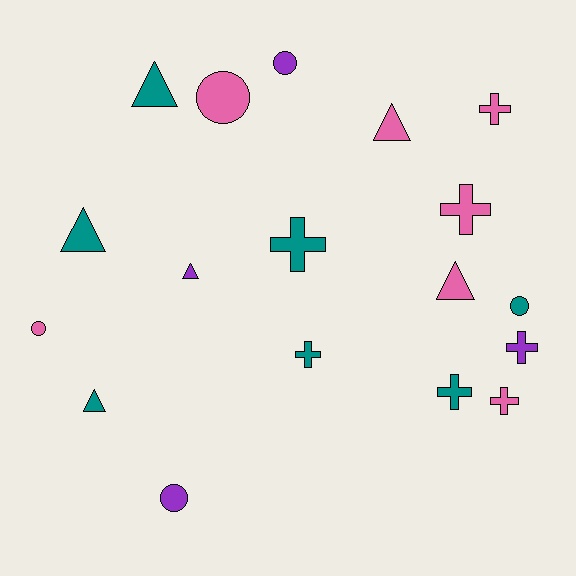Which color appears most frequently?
Teal, with 7 objects.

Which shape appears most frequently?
Cross, with 7 objects.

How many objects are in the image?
There are 18 objects.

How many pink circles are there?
There are 2 pink circles.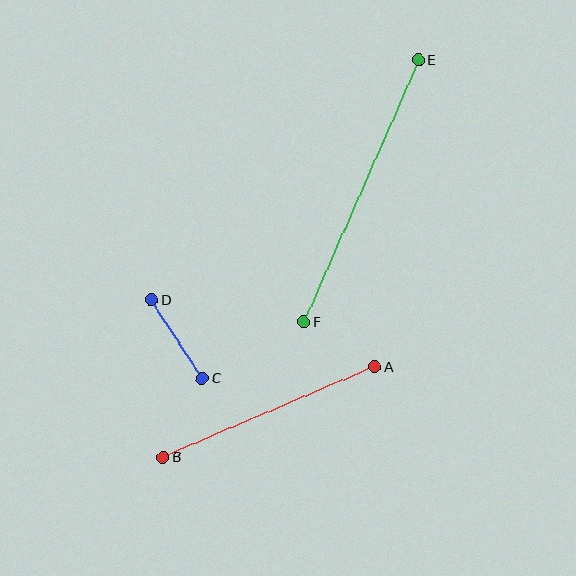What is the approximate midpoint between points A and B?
The midpoint is at approximately (269, 412) pixels.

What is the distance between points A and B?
The distance is approximately 230 pixels.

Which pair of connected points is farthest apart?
Points E and F are farthest apart.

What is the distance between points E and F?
The distance is approximately 286 pixels.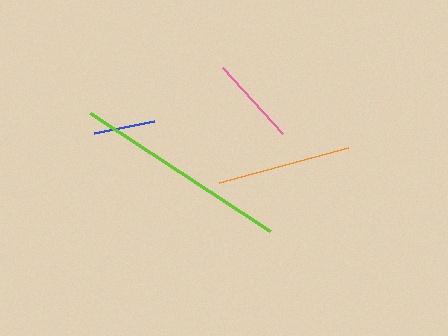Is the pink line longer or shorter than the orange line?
The orange line is longer than the pink line.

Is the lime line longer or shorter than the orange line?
The lime line is longer than the orange line.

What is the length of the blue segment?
The blue segment is approximately 61 pixels long.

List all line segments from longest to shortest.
From longest to shortest: lime, orange, pink, blue.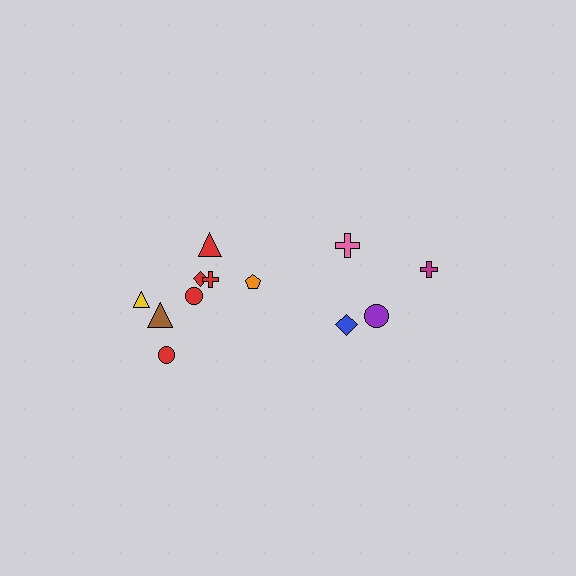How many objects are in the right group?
There are 4 objects.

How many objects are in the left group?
There are 8 objects.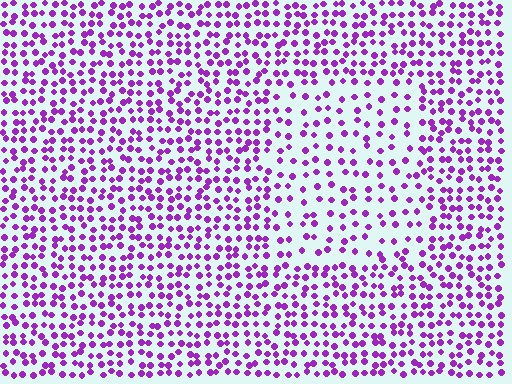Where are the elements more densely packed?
The elements are more densely packed outside the rectangle boundary.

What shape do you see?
I see a rectangle.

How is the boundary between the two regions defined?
The boundary is defined by a change in element density (approximately 1.8x ratio). All elements are the same color, size, and shape.